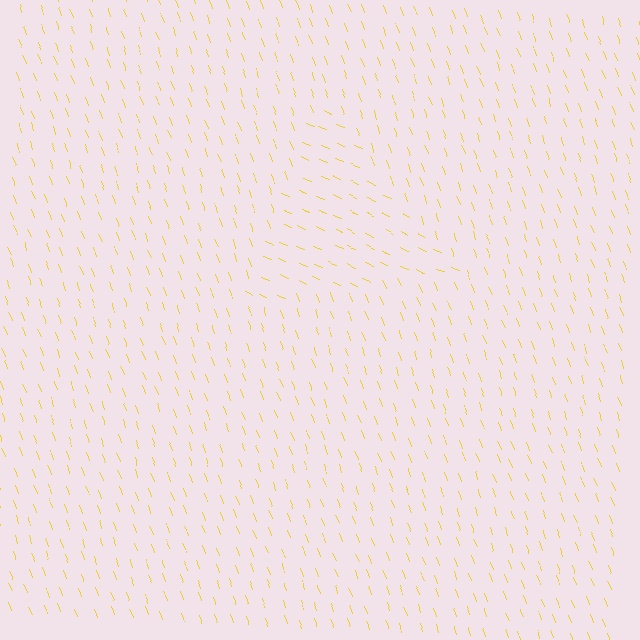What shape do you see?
I see a triangle.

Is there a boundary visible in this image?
Yes, there is a texture boundary formed by a change in line orientation.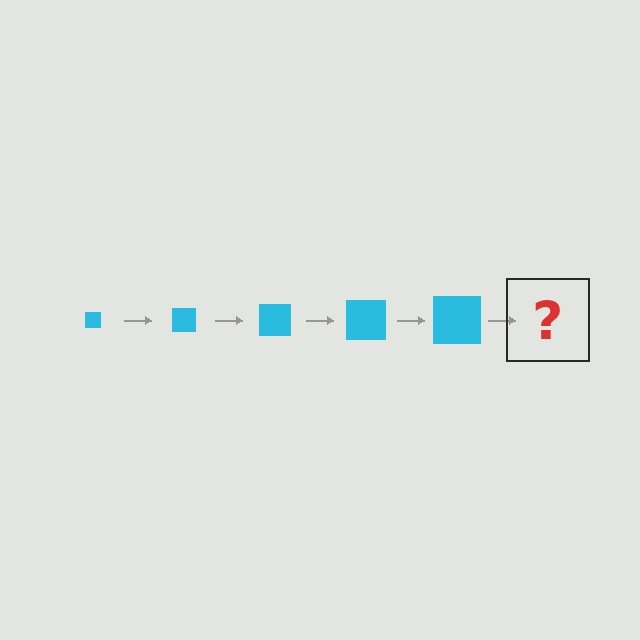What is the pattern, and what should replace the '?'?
The pattern is that the square gets progressively larger each step. The '?' should be a cyan square, larger than the previous one.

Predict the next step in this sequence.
The next step is a cyan square, larger than the previous one.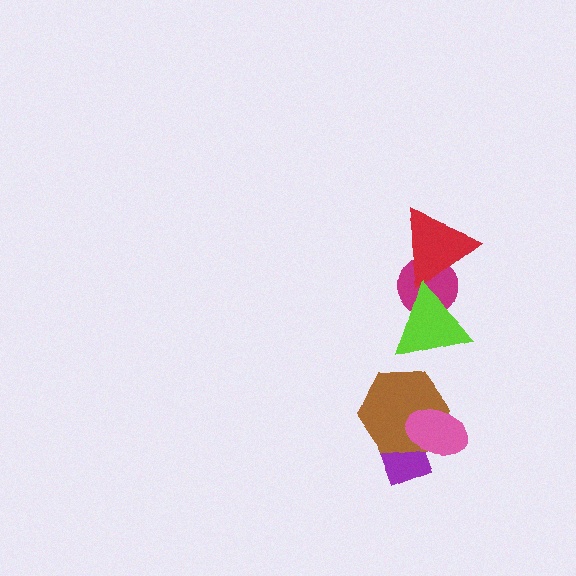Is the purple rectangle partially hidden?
Yes, it is partially covered by another shape.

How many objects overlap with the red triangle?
2 objects overlap with the red triangle.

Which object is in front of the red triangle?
The lime triangle is in front of the red triangle.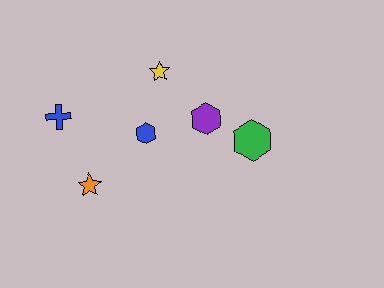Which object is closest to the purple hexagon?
The green hexagon is closest to the purple hexagon.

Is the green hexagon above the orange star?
Yes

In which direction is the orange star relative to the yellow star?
The orange star is below the yellow star.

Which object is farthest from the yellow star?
The orange star is farthest from the yellow star.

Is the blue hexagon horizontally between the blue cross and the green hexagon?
Yes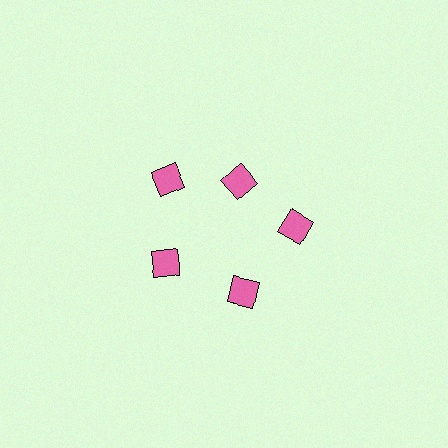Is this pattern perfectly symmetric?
No. The 5 pink squares are arranged in a ring, but one element near the 1 o'clock position is pulled inward toward the center, breaking the 5-fold rotational symmetry.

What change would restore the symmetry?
The symmetry would be restored by moving it outward, back onto the ring so that all 5 squares sit at equal angles and equal distance from the center.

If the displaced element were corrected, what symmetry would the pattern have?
It would have 5-fold rotational symmetry — the pattern would map onto itself every 72 degrees.